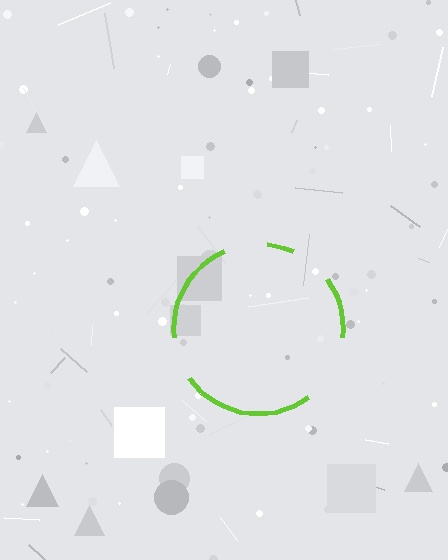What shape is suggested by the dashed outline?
The dashed outline suggests a circle.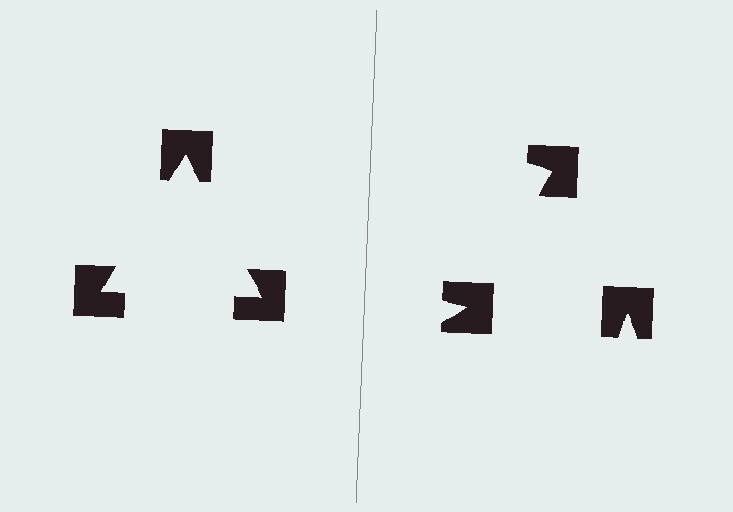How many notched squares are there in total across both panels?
6 — 3 on each side.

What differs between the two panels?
The notched squares are positioned identically on both sides; only the wedge orientations differ. On the left they align to a triangle; on the right they are misaligned.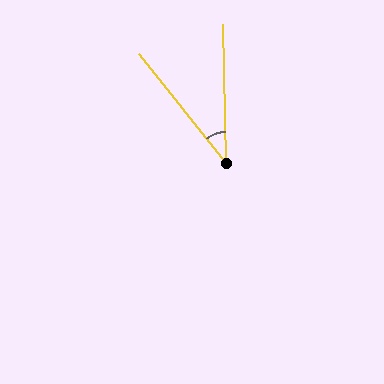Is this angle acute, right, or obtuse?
It is acute.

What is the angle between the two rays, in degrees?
Approximately 37 degrees.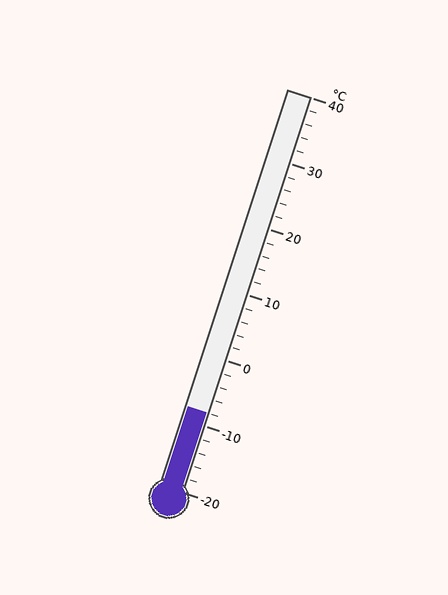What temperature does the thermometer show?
The thermometer shows approximately -8°C.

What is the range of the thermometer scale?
The thermometer scale ranges from -20°C to 40°C.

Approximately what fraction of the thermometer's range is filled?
The thermometer is filled to approximately 20% of its range.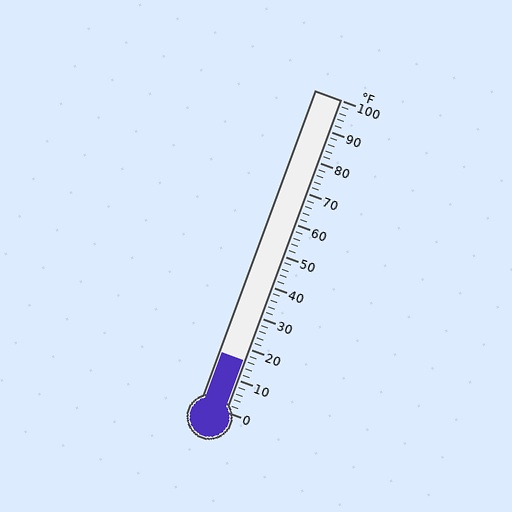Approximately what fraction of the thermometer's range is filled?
The thermometer is filled to approximately 15% of its range.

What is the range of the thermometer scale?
The thermometer scale ranges from 0°F to 100°F.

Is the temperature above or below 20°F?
The temperature is below 20°F.